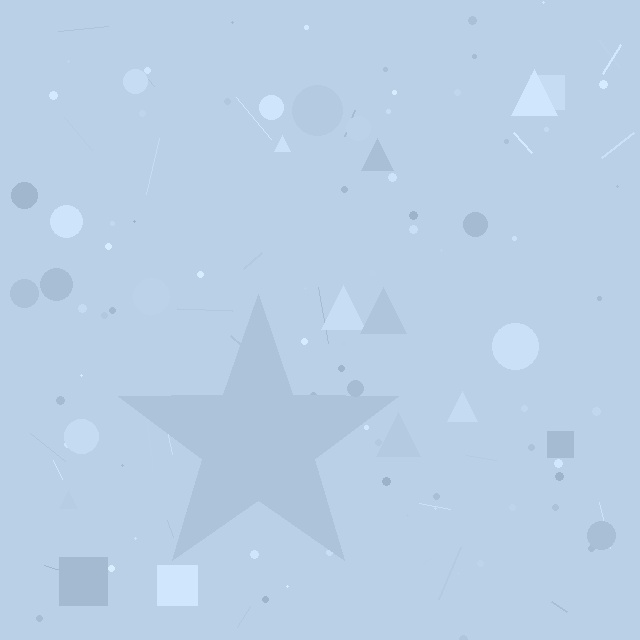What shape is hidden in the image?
A star is hidden in the image.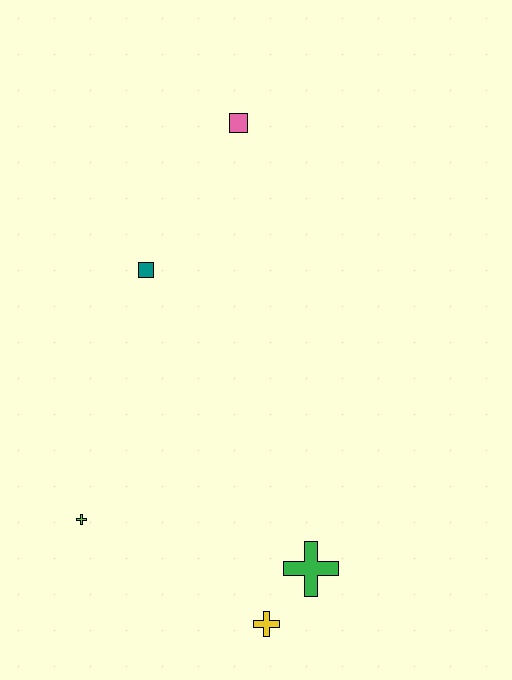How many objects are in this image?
There are 5 objects.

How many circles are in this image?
There are no circles.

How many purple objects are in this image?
There are no purple objects.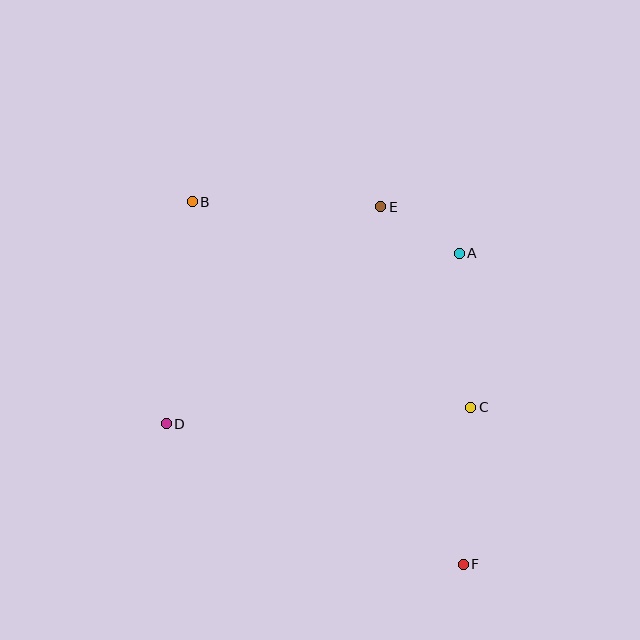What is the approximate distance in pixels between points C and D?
The distance between C and D is approximately 305 pixels.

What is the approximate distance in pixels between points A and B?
The distance between A and B is approximately 272 pixels.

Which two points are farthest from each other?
Points B and F are farthest from each other.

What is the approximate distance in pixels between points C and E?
The distance between C and E is approximately 220 pixels.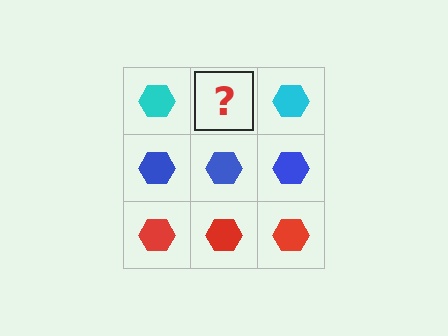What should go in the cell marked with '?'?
The missing cell should contain a cyan hexagon.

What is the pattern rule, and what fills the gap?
The rule is that each row has a consistent color. The gap should be filled with a cyan hexagon.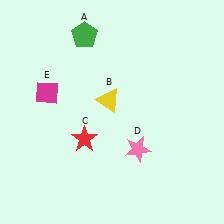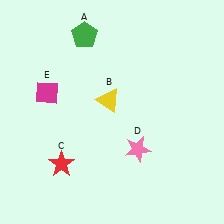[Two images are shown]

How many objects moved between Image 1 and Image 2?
1 object moved between the two images.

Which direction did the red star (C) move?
The red star (C) moved down.